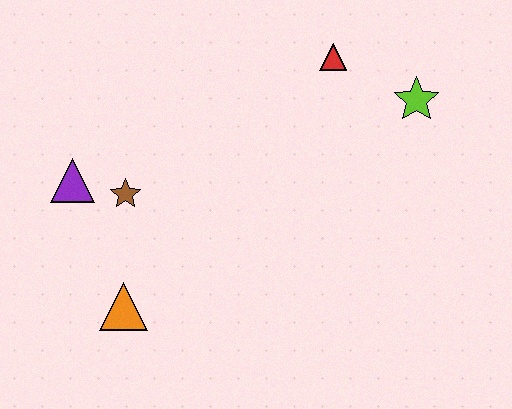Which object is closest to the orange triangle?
The brown star is closest to the orange triangle.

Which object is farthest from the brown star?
The lime star is farthest from the brown star.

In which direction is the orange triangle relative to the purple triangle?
The orange triangle is below the purple triangle.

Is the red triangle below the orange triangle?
No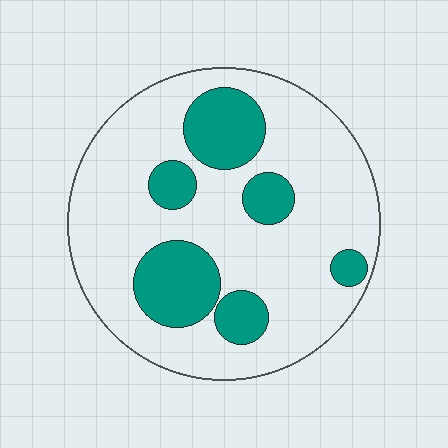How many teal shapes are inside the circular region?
6.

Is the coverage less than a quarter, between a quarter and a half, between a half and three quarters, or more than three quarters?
Less than a quarter.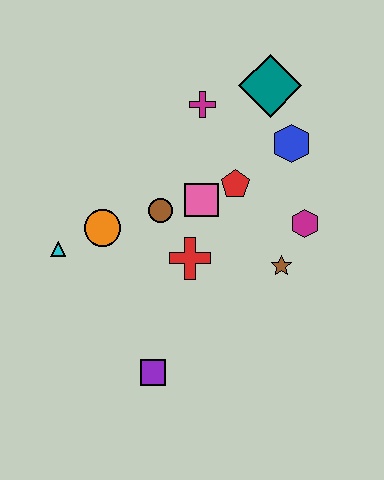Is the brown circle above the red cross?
Yes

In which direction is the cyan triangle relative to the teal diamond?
The cyan triangle is to the left of the teal diamond.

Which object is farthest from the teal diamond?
The purple square is farthest from the teal diamond.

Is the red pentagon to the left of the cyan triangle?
No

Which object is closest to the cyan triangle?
The orange circle is closest to the cyan triangle.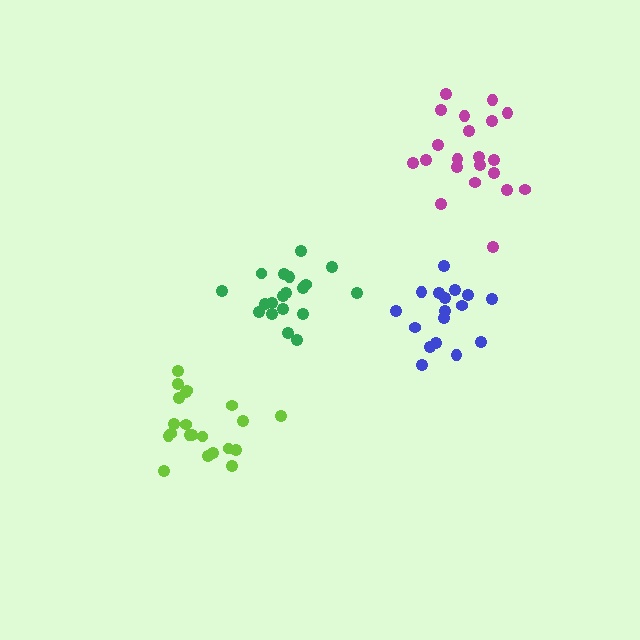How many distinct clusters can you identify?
There are 4 distinct clusters.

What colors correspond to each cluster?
The clusters are colored: magenta, blue, lime, green.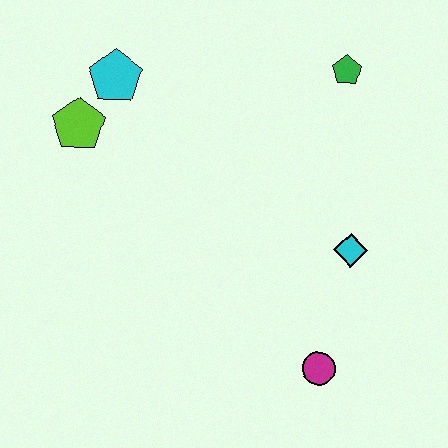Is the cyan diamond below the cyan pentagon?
Yes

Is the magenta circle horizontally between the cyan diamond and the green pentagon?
No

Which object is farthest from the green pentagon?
The magenta circle is farthest from the green pentagon.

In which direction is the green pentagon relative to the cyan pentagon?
The green pentagon is to the right of the cyan pentagon.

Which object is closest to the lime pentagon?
The cyan pentagon is closest to the lime pentagon.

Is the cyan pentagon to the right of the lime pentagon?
Yes